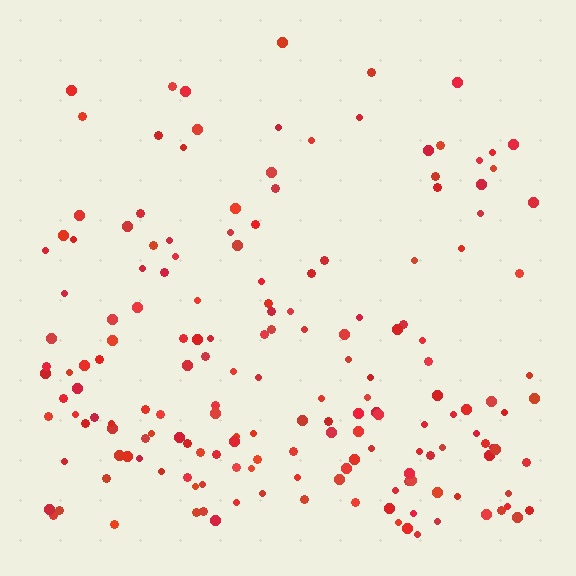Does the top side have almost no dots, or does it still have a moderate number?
Still a moderate number, just noticeably fewer than the bottom.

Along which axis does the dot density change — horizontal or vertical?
Vertical.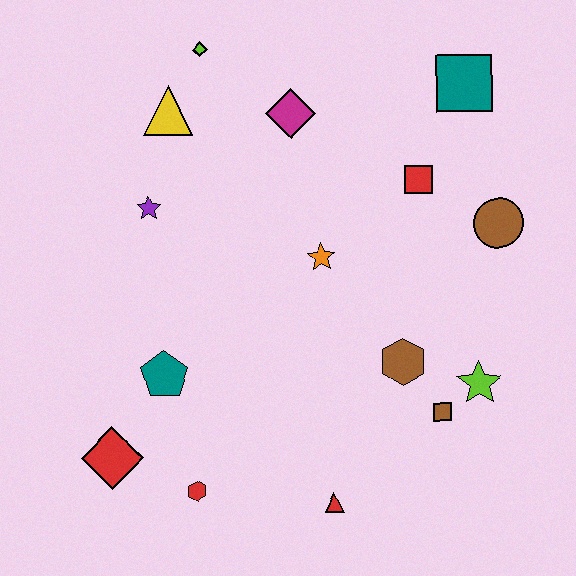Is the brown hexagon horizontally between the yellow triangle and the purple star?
No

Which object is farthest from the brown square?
The lime diamond is farthest from the brown square.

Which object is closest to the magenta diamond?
The lime diamond is closest to the magenta diamond.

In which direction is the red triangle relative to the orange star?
The red triangle is below the orange star.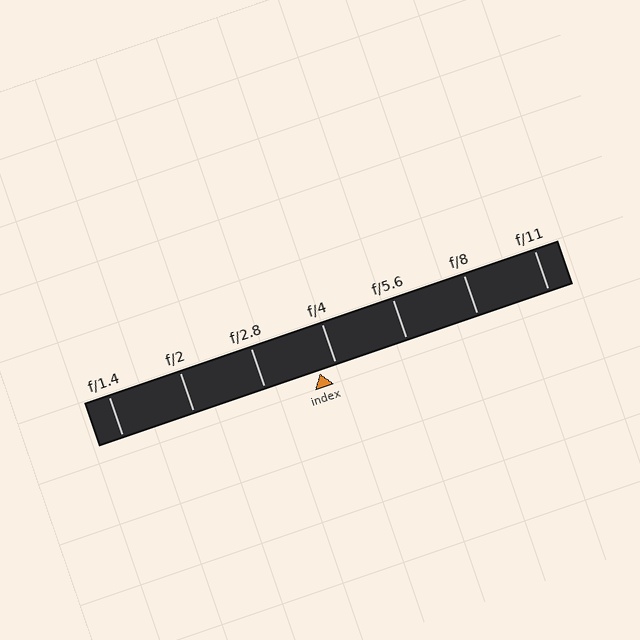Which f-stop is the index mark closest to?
The index mark is closest to f/4.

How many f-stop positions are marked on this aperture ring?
There are 7 f-stop positions marked.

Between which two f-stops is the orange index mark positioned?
The index mark is between f/2.8 and f/4.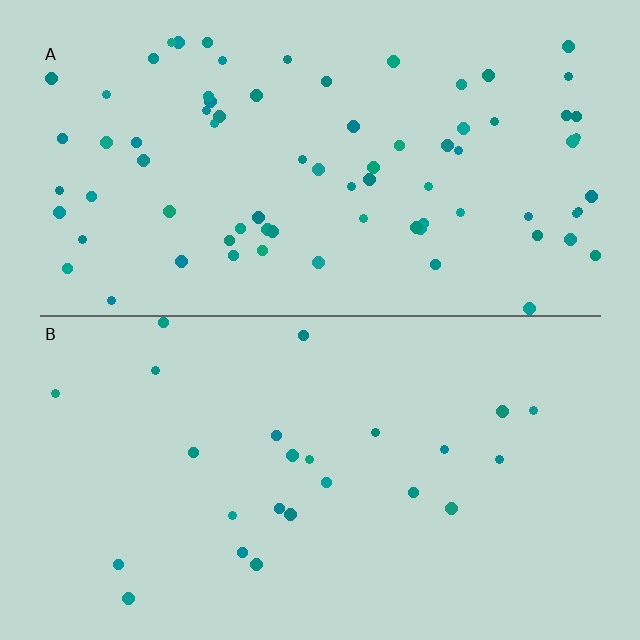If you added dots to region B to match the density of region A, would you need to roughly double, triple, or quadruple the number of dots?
Approximately triple.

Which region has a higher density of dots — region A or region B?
A (the top).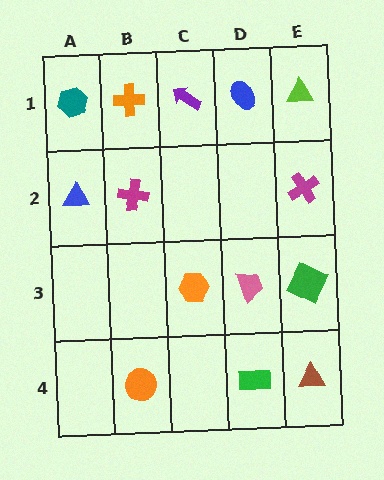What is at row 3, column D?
A pink trapezoid.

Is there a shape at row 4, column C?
No, that cell is empty.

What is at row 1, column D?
A blue ellipse.